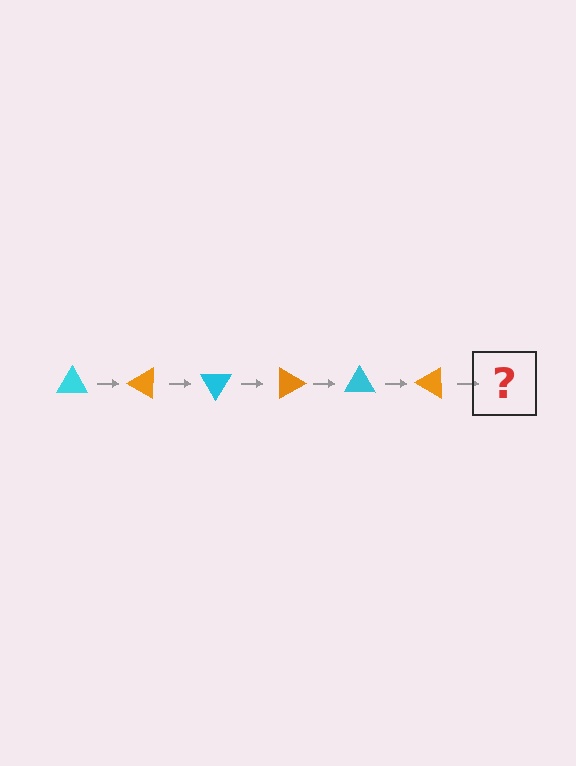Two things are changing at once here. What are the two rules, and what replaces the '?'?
The two rules are that it rotates 30 degrees each step and the color cycles through cyan and orange. The '?' should be a cyan triangle, rotated 180 degrees from the start.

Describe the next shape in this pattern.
It should be a cyan triangle, rotated 180 degrees from the start.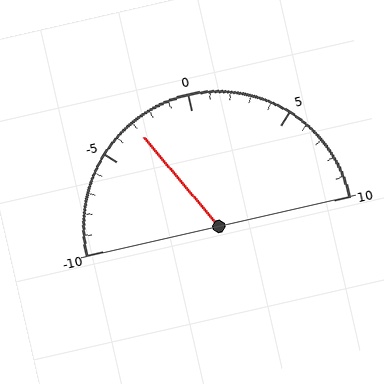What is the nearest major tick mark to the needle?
The nearest major tick mark is -5.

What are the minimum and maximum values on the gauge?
The gauge ranges from -10 to 10.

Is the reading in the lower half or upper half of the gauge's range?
The reading is in the lower half of the range (-10 to 10).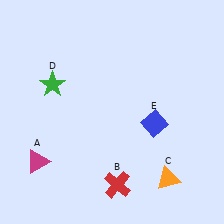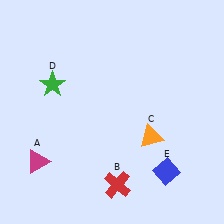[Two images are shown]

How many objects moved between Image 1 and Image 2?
2 objects moved between the two images.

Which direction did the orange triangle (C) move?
The orange triangle (C) moved up.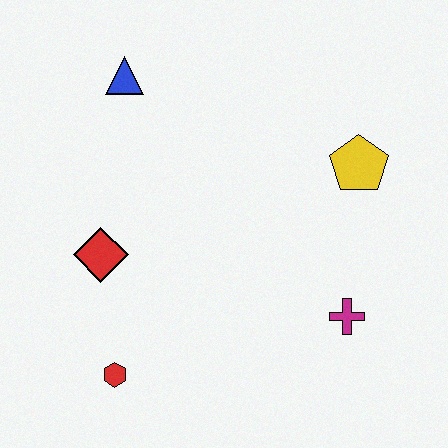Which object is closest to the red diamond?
The red hexagon is closest to the red diamond.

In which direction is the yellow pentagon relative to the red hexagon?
The yellow pentagon is to the right of the red hexagon.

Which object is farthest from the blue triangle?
The magenta cross is farthest from the blue triangle.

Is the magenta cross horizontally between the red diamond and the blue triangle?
No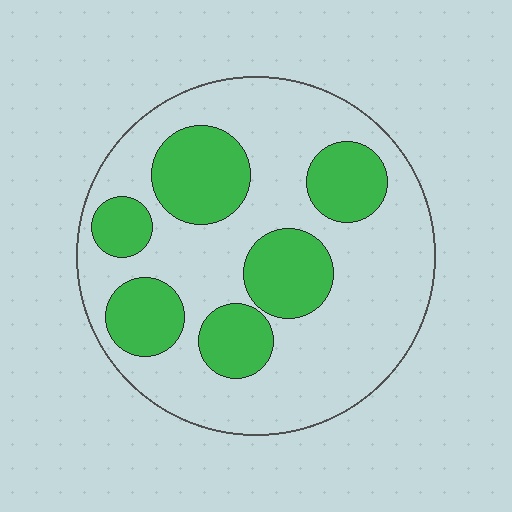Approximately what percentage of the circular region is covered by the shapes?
Approximately 30%.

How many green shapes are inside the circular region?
6.